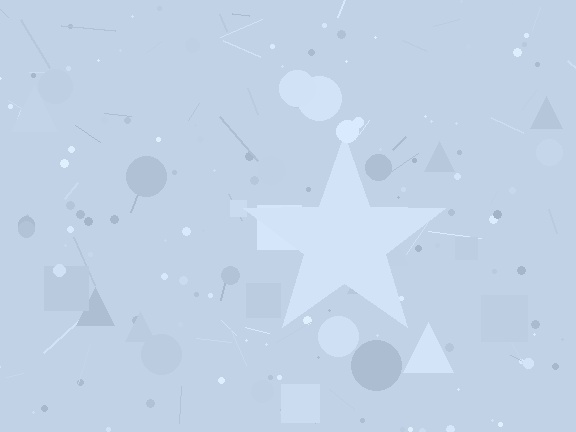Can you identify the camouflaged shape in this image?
The camouflaged shape is a star.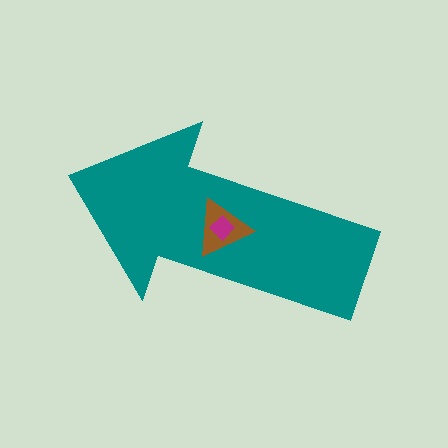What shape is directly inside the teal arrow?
The brown triangle.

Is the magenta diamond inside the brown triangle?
Yes.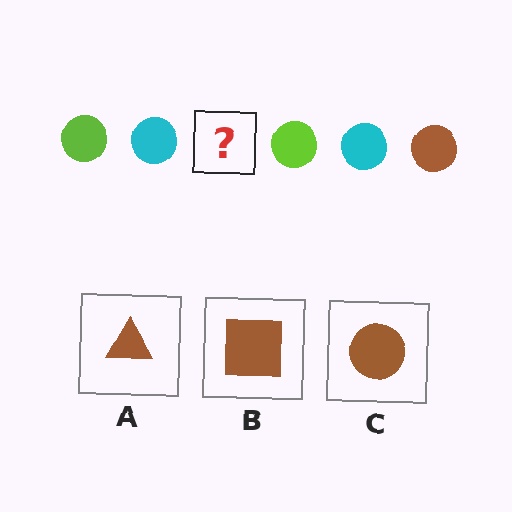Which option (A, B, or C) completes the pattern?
C.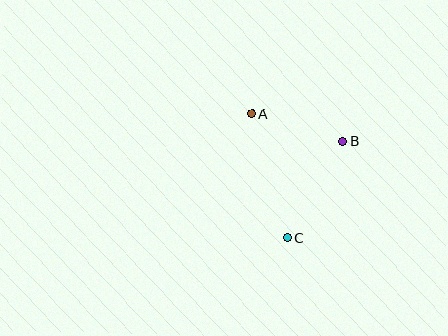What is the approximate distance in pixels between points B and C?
The distance between B and C is approximately 111 pixels.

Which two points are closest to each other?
Points A and B are closest to each other.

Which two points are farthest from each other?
Points A and C are farthest from each other.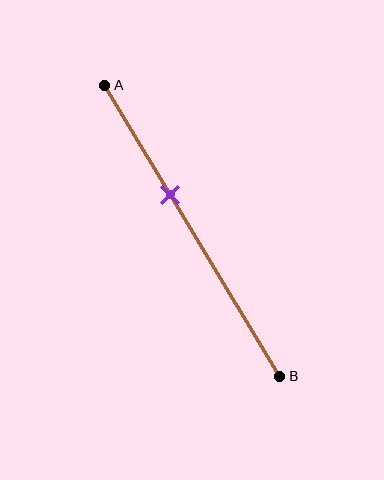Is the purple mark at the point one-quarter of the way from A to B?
No, the mark is at about 40% from A, not at the 25% one-quarter point.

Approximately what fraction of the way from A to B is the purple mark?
The purple mark is approximately 40% of the way from A to B.